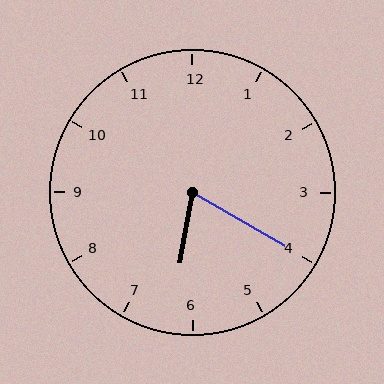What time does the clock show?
6:20.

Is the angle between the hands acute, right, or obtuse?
It is acute.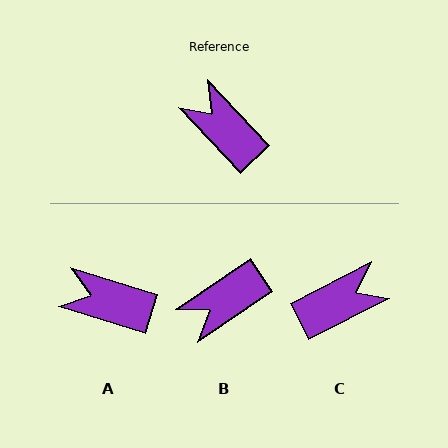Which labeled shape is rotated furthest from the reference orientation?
C, about 106 degrees away.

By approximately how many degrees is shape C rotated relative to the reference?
Approximately 106 degrees clockwise.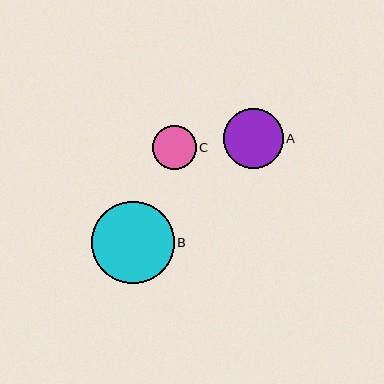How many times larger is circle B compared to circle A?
Circle B is approximately 1.4 times the size of circle A.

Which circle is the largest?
Circle B is the largest with a size of approximately 82 pixels.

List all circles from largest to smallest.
From largest to smallest: B, A, C.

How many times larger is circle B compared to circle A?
Circle B is approximately 1.4 times the size of circle A.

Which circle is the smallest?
Circle C is the smallest with a size of approximately 44 pixels.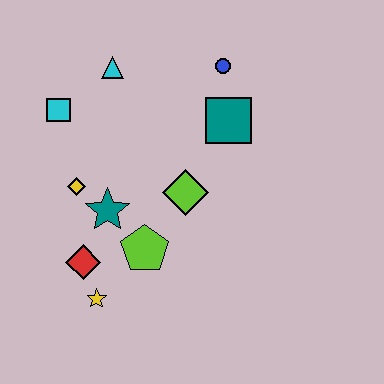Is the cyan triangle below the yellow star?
No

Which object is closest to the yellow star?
The red diamond is closest to the yellow star.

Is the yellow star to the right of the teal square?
No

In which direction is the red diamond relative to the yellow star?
The red diamond is above the yellow star.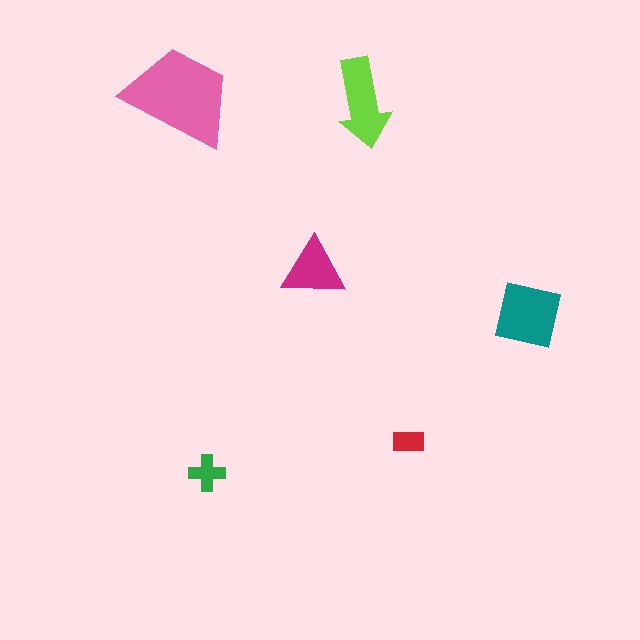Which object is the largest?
The pink trapezoid.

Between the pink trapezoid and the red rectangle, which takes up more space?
The pink trapezoid.